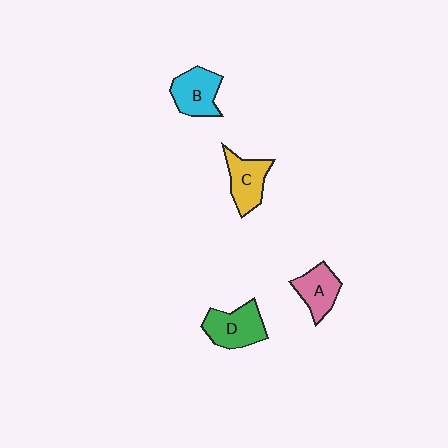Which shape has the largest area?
Shape D (green).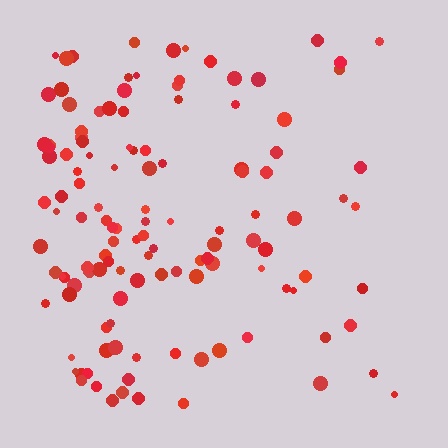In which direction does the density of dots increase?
From right to left, with the left side densest.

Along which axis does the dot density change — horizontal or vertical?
Horizontal.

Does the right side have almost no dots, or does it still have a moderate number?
Still a moderate number, just noticeably fewer than the left.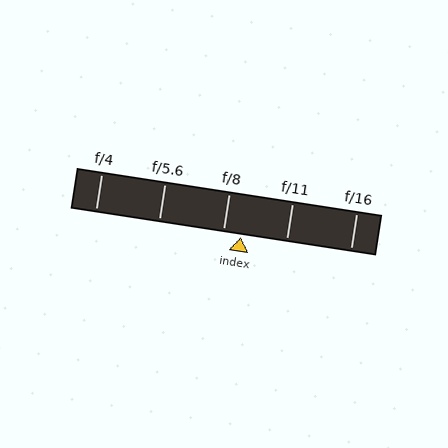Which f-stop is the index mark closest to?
The index mark is closest to f/8.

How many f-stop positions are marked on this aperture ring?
There are 5 f-stop positions marked.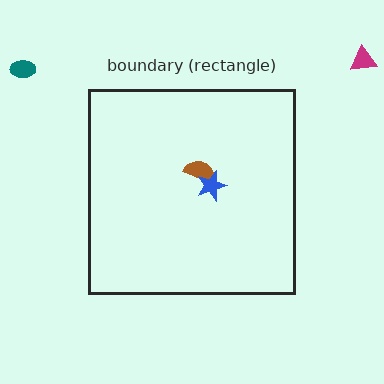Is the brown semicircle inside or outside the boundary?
Inside.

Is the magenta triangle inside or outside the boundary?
Outside.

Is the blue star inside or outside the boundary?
Inside.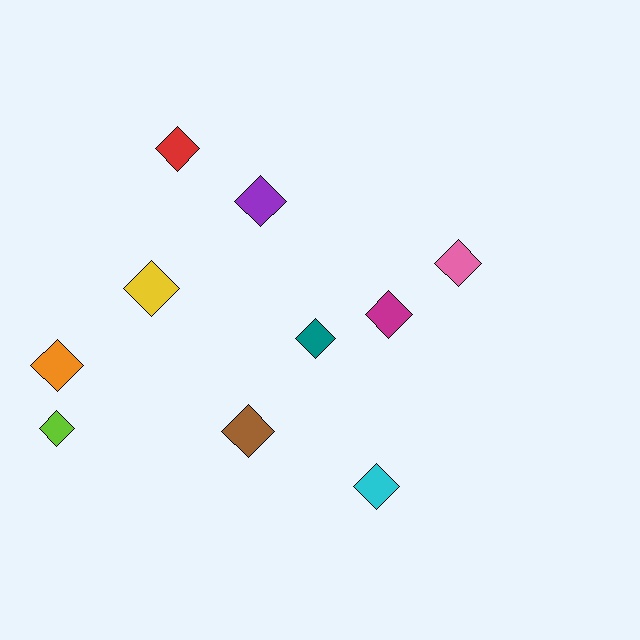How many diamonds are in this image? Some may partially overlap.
There are 10 diamonds.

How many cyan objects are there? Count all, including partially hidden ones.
There is 1 cyan object.